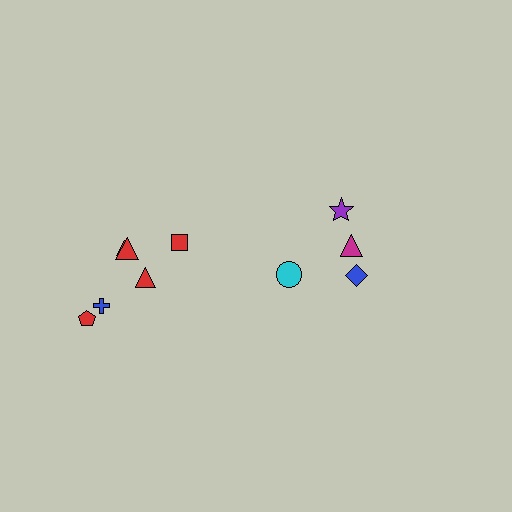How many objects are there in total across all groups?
There are 10 objects.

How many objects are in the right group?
There are 4 objects.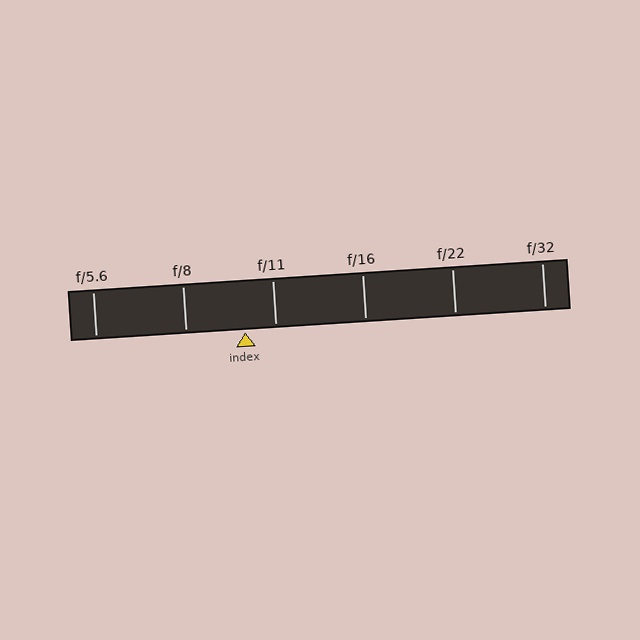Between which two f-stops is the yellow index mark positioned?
The index mark is between f/8 and f/11.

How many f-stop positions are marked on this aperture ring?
There are 6 f-stop positions marked.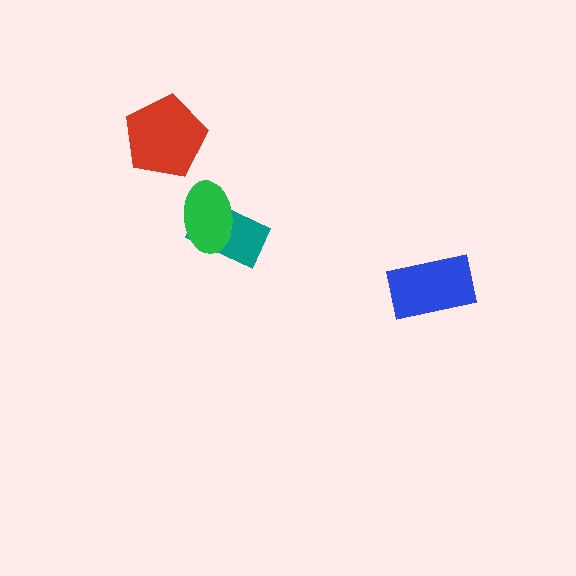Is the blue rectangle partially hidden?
No, no other shape covers it.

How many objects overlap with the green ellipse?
1 object overlaps with the green ellipse.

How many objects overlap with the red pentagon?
0 objects overlap with the red pentagon.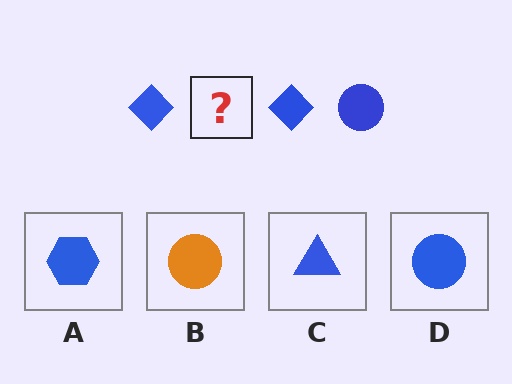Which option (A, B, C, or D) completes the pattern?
D.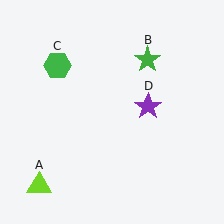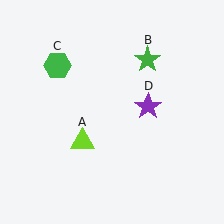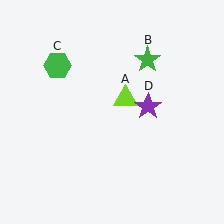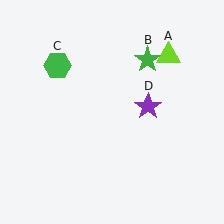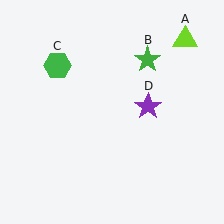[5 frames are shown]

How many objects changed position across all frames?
1 object changed position: lime triangle (object A).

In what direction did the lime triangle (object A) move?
The lime triangle (object A) moved up and to the right.